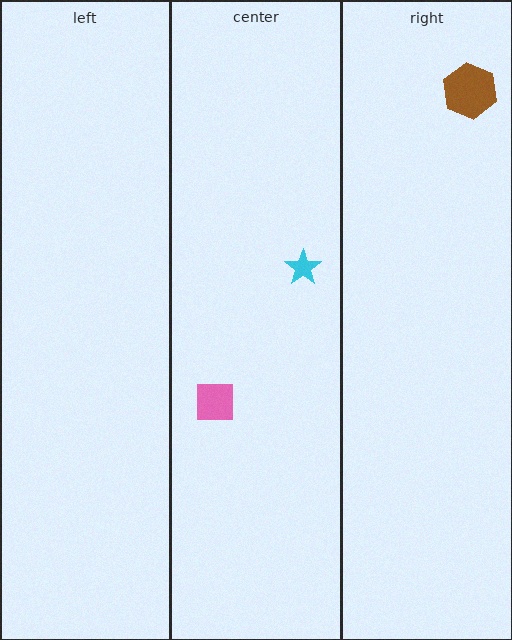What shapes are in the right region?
The brown hexagon.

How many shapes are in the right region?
1.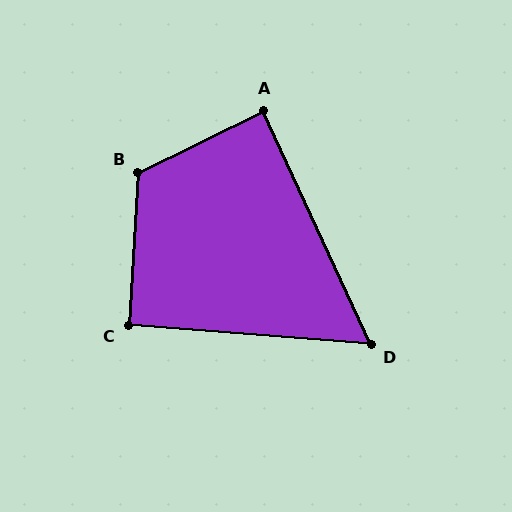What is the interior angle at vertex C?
Approximately 91 degrees (approximately right).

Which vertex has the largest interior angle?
B, at approximately 119 degrees.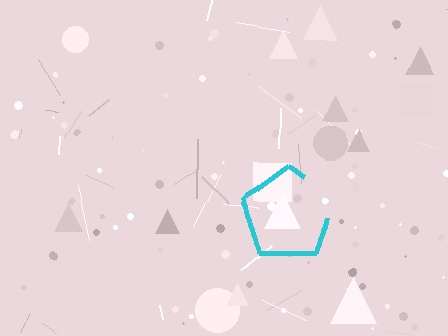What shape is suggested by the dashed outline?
The dashed outline suggests a pentagon.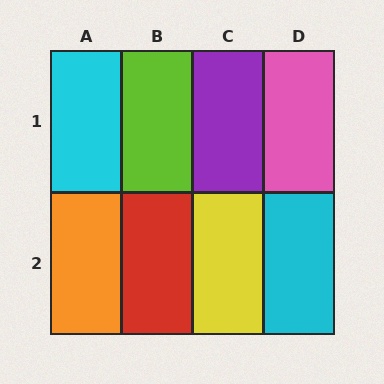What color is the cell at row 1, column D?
Pink.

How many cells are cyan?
2 cells are cyan.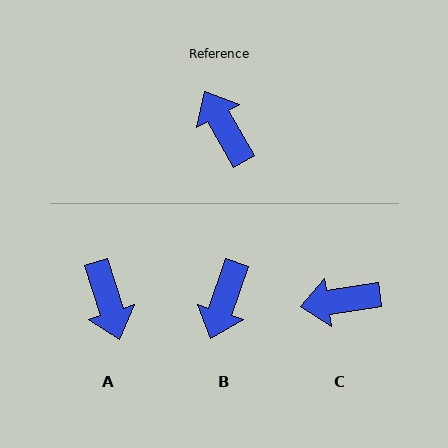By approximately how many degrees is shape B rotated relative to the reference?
Approximately 132 degrees counter-clockwise.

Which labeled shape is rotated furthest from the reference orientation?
A, about 168 degrees away.